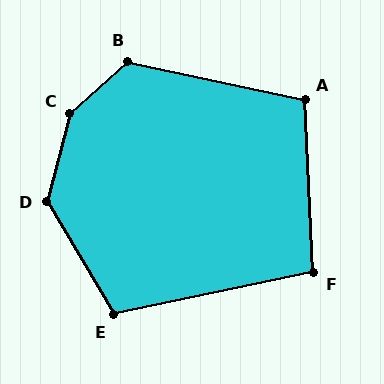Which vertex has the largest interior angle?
C, at approximately 146 degrees.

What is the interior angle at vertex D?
Approximately 135 degrees (obtuse).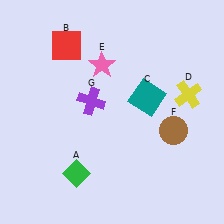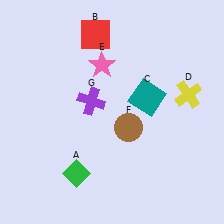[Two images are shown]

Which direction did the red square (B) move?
The red square (B) moved right.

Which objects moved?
The objects that moved are: the red square (B), the brown circle (F).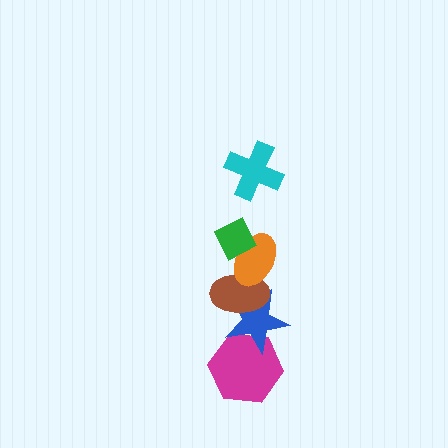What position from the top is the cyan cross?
The cyan cross is 1st from the top.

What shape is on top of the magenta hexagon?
The blue star is on top of the magenta hexagon.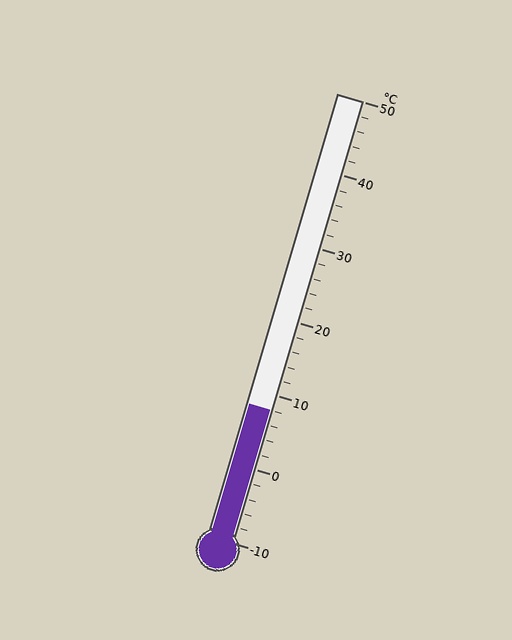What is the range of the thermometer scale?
The thermometer scale ranges from -10°C to 50°C.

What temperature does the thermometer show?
The thermometer shows approximately 8°C.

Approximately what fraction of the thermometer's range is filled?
The thermometer is filled to approximately 30% of its range.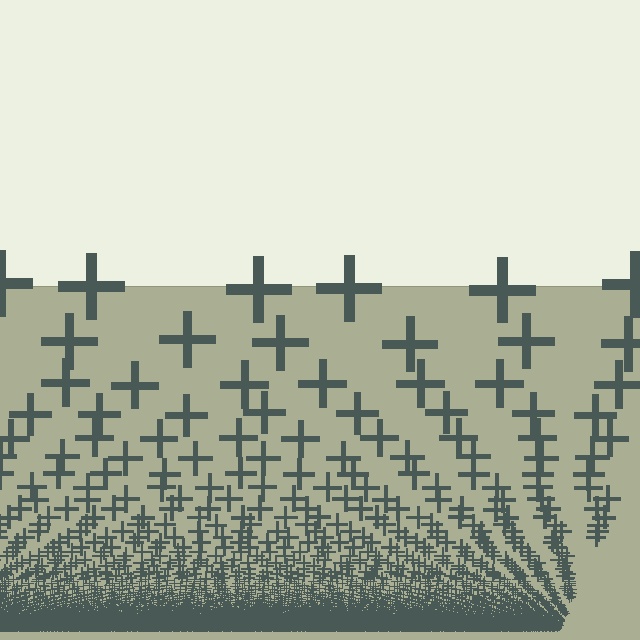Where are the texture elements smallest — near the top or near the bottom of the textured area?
Near the bottom.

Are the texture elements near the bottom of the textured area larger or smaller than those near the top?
Smaller. The gradient is inverted — elements near the bottom are smaller and denser.